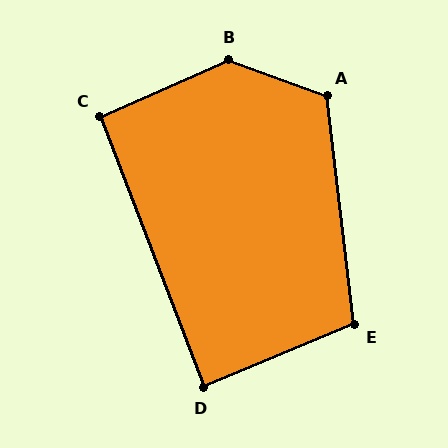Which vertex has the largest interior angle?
B, at approximately 136 degrees.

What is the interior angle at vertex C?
Approximately 93 degrees (approximately right).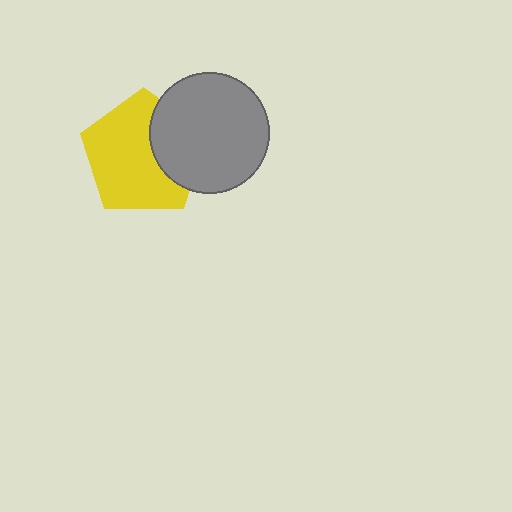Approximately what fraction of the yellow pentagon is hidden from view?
Roughly 30% of the yellow pentagon is hidden behind the gray circle.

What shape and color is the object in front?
The object in front is a gray circle.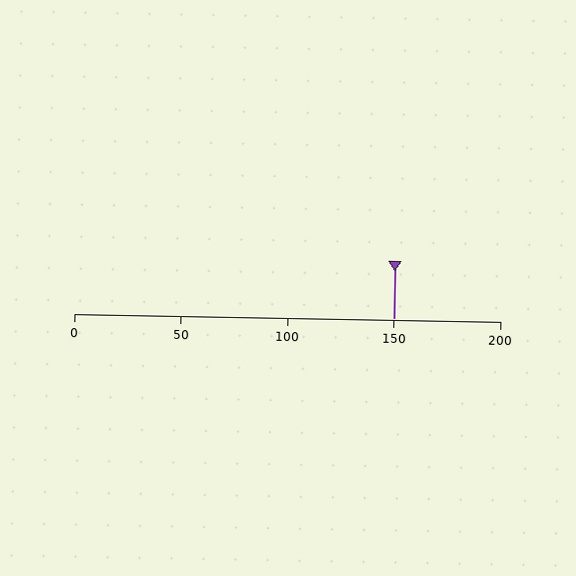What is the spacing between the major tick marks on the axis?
The major ticks are spaced 50 apart.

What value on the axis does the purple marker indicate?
The marker indicates approximately 150.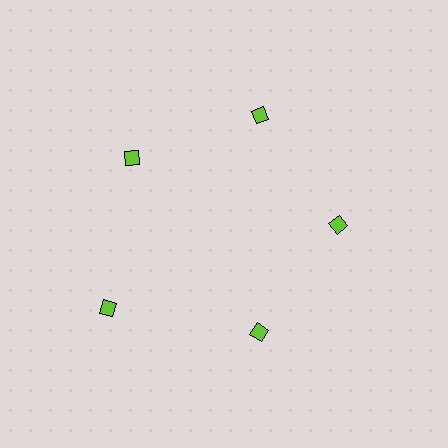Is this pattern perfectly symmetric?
No. The 5 lime diamonds are arranged in a ring, but one element near the 8 o'clock position is pushed outward from the center, breaking the 5-fold rotational symmetry.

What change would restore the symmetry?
The symmetry would be restored by moving it inward, back onto the ring so that all 5 diamonds sit at equal angles and equal distance from the center.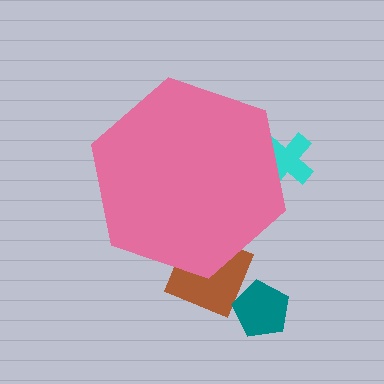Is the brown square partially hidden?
Yes, the brown square is partially hidden behind the pink hexagon.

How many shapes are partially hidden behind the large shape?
2 shapes are partially hidden.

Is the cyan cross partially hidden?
Yes, the cyan cross is partially hidden behind the pink hexagon.